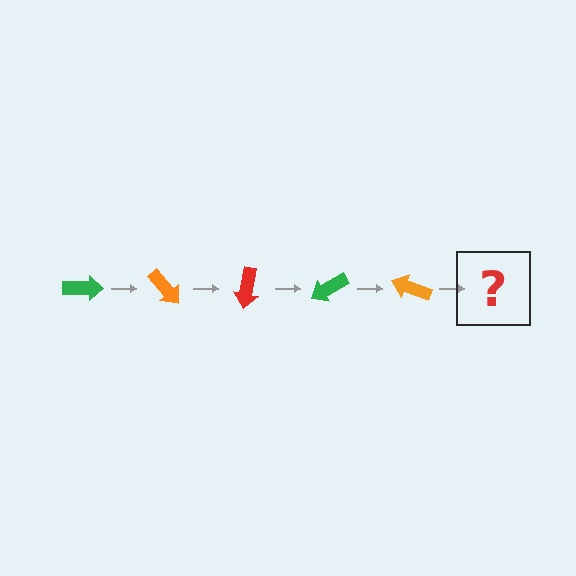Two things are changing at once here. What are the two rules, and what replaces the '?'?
The two rules are that it rotates 50 degrees each step and the color cycles through green, orange, and red. The '?' should be a red arrow, rotated 250 degrees from the start.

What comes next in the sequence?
The next element should be a red arrow, rotated 250 degrees from the start.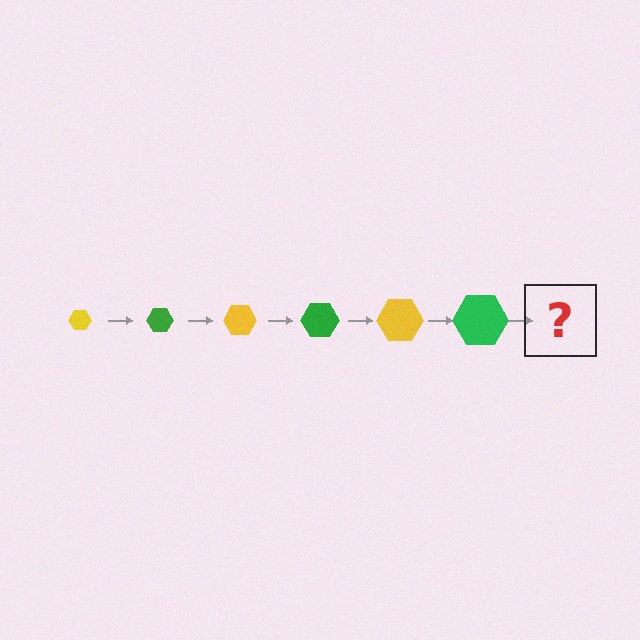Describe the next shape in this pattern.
It should be a yellow hexagon, larger than the previous one.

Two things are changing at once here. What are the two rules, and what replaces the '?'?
The two rules are that the hexagon grows larger each step and the color cycles through yellow and green. The '?' should be a yellow hexagon, larger than the previous one.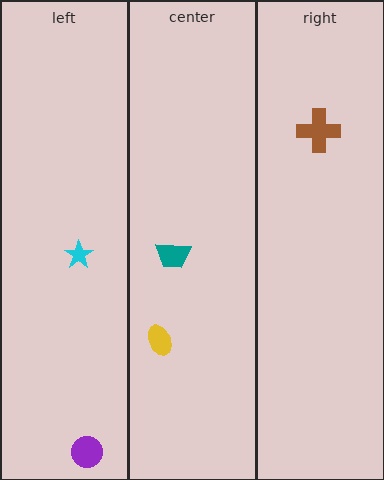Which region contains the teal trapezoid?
The center region.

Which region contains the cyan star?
The left region.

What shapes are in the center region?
The teal trapezoid, the yellow ellipse.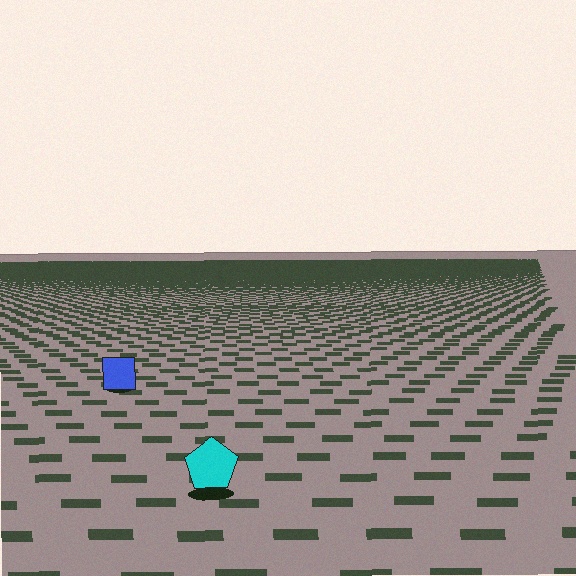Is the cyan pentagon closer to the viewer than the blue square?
Yes. The cyan pentagon is closer — you can tell from the texture gradient: the ground texture is coarser near it.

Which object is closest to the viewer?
The cyan pentagon is closest. The texture marks near it are larger and more spread out.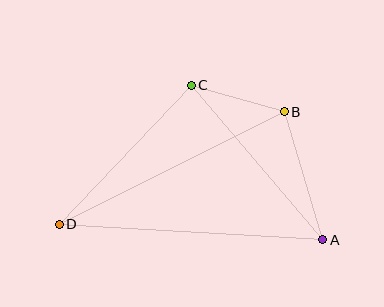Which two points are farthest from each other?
Points A and D are farthest from each other.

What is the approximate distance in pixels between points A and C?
The distance between A and C is approximately 203 pixels.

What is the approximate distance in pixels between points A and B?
The distance between A and B is approximately 134 pixels.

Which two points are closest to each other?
Points B and C are closest to each other.